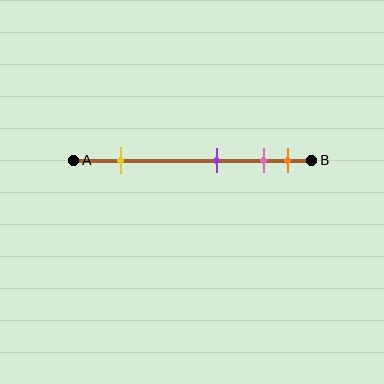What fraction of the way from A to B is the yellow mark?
The yellow mark is approximately 20% (0.2) of the way from A to B.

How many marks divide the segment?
There are 4 marks dividing the segment.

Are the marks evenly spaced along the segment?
No, the marks are not evenly spaced.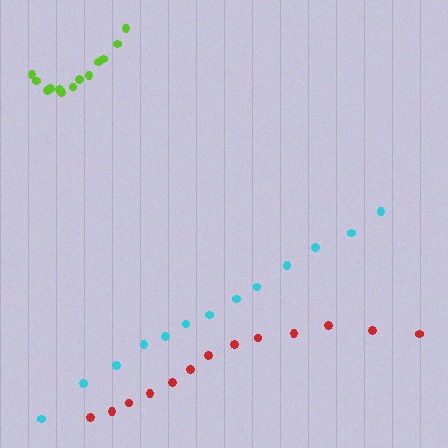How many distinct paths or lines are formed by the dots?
There are 3 distinct paths.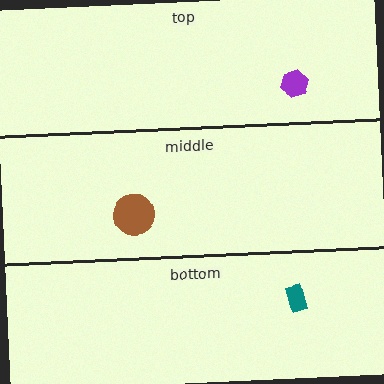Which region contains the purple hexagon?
The top region.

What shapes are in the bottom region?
The teal rectangle.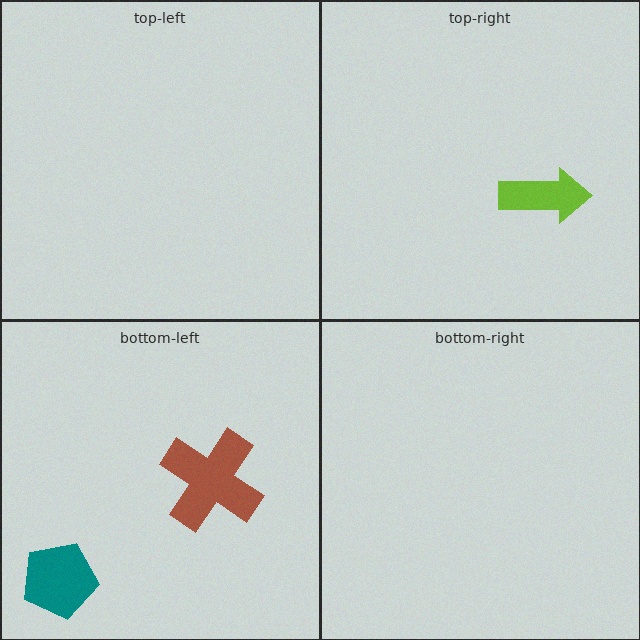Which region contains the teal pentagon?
The bottom-left region.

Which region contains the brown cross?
The bottom-left region.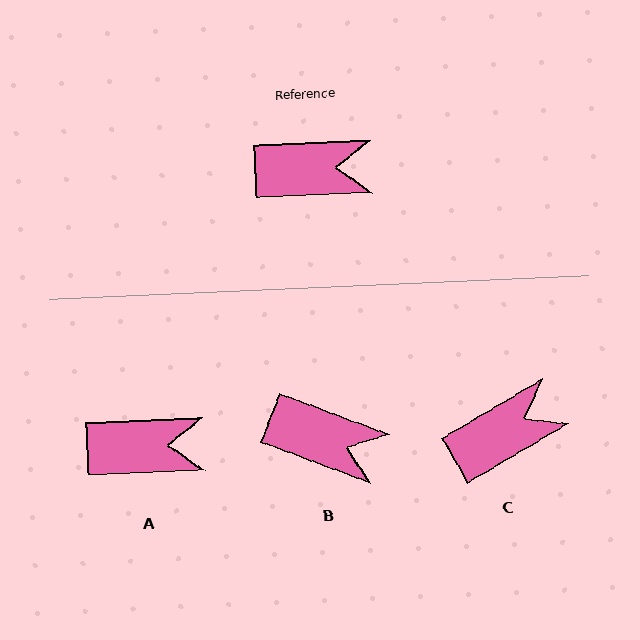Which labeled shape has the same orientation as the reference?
A.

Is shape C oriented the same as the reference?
No, it is off by about 28 degrees.